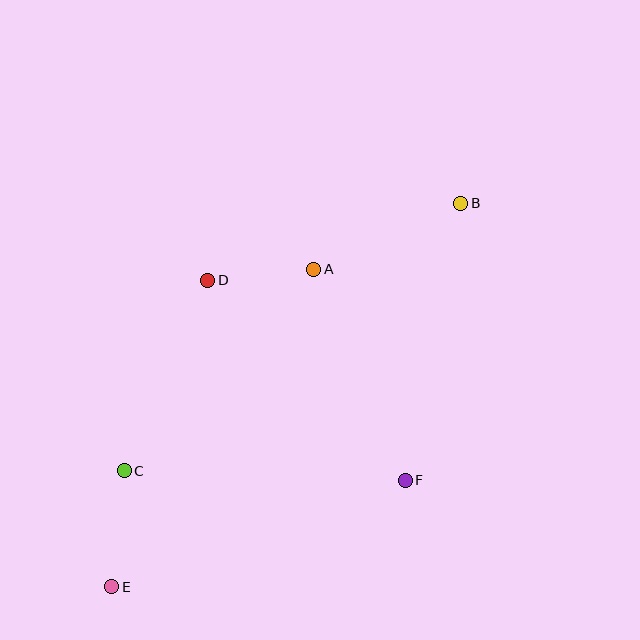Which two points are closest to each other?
Points A and D are closest to each other.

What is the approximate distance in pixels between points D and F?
The distance between D and F is approximately 281 pixels.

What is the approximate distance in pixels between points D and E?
The distance between D and E is approximately 321 pixels.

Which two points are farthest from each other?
Points B and E are farthest from each other.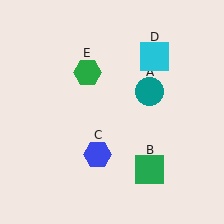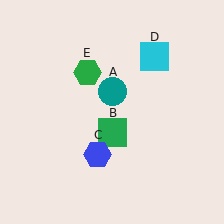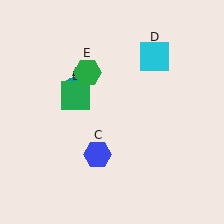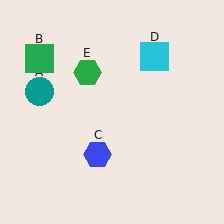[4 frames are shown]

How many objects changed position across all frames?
2 objects changed position: teal circle (object A), green square (object B).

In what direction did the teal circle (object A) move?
The teal circle (object A) moved left.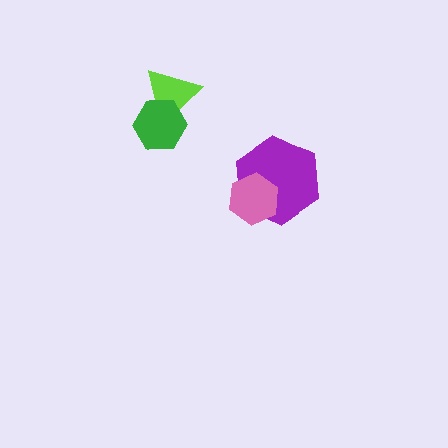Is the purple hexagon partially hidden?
Yes, it is partially covered by another shape.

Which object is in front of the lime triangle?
The green hexagon is in front of the lime triangle.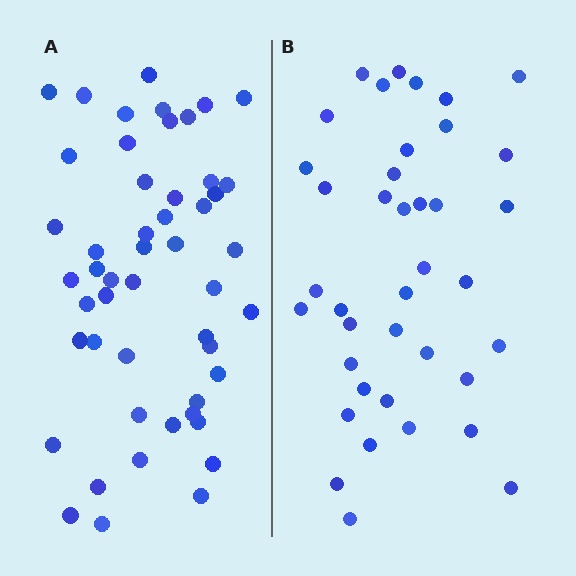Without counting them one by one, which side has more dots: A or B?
Region A (the left region) has more dots.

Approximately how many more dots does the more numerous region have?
Region A has roughly 12 or so more dots than region B.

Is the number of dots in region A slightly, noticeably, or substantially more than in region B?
Region A has noticeably more, but not dramatically so. The ratio is roughly 1.3 to 1.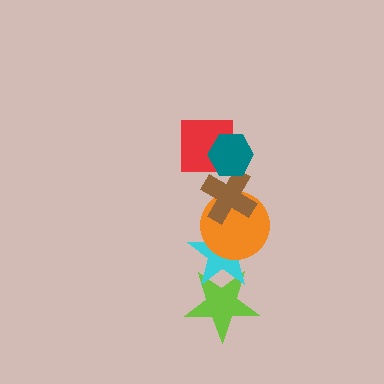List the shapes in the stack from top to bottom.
From top to bottom: the teal hexagon, the red square, the brown cross, the orange circle, the cyan star, the lime star.